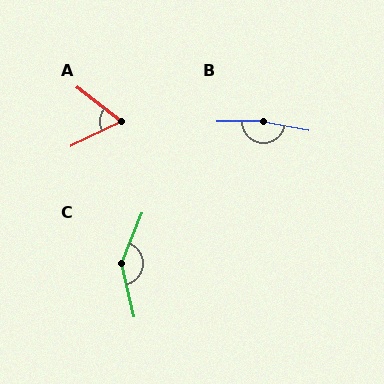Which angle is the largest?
B, at approximately 169 degrees.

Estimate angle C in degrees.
Approximately 145 degrees.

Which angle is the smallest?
A, at approximately 64 degrees.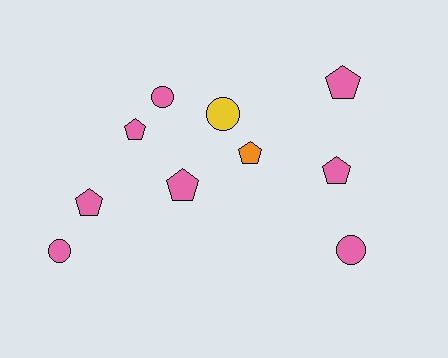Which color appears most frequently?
Pink, with 8 objects.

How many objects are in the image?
There are 10 objects.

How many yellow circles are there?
There is 1 yellow circle.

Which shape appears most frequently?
Pentagon, with 6 objects.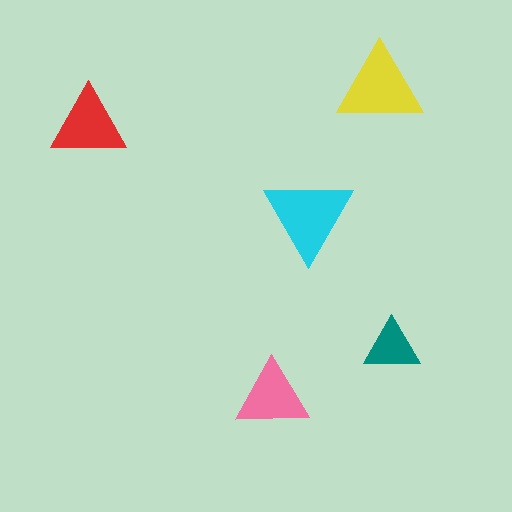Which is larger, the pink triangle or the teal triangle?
The pink one.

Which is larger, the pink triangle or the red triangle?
The red one.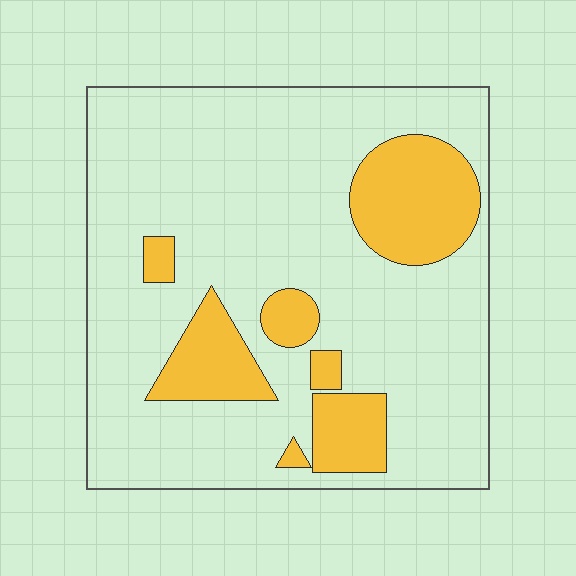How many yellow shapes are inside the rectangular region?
7.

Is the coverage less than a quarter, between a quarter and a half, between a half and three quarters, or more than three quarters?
Less than a quarter.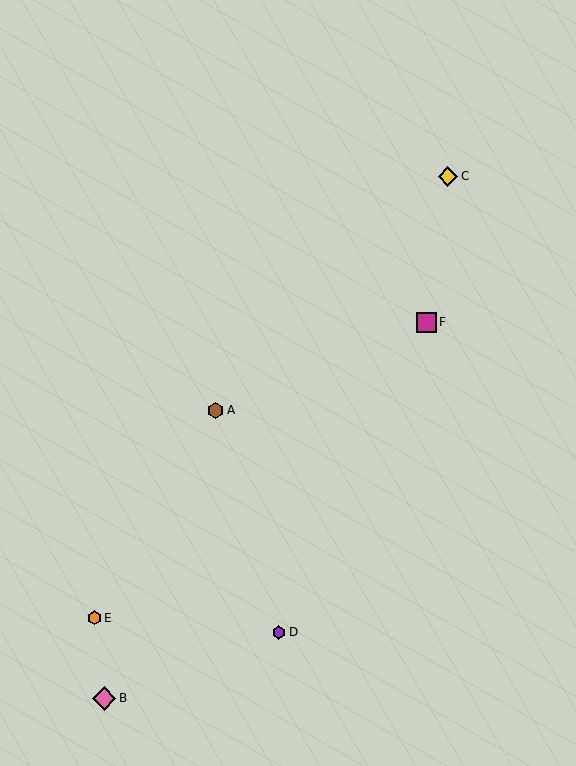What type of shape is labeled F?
Shape F is a magenta square.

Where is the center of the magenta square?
The center of the magenta square is at (427, 322).